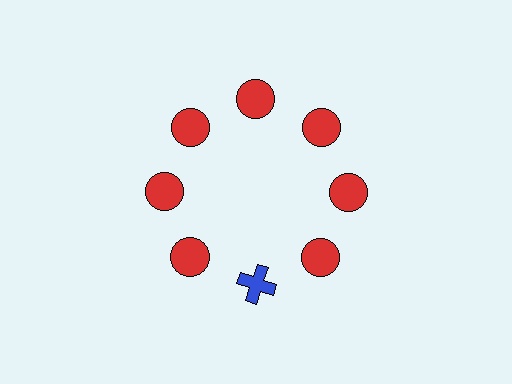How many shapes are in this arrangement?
There are 8 shapes arranged in a ring pattern.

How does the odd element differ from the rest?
It differs in both color (blue instead of red) and shape (cross instead of circle).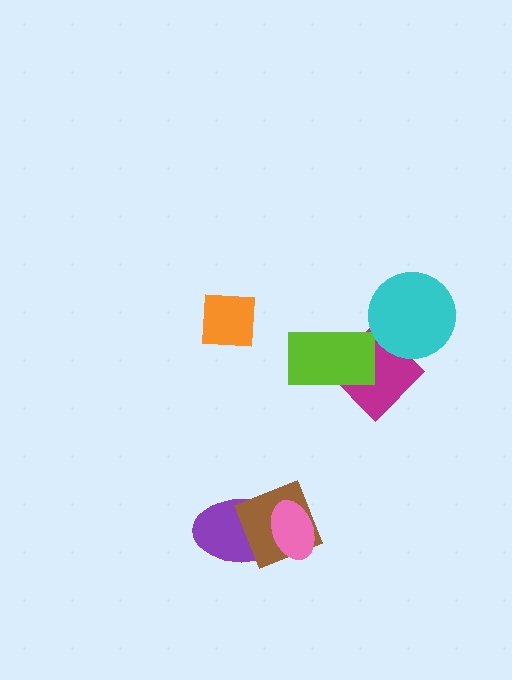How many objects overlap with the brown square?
2 objects overlap with the brown square.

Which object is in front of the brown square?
The pink ellipse is in front of the brown square.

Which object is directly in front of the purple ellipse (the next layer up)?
The brown square is directly in front of the purple ellipse.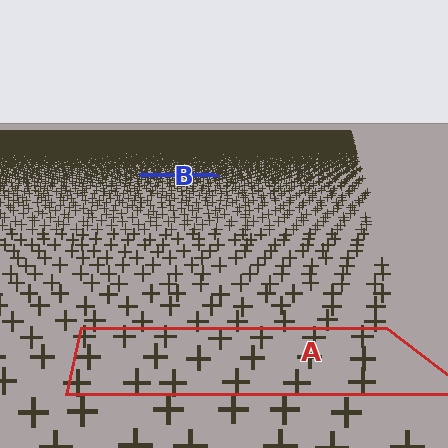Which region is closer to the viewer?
Region A is closer. The texture elements there are larger and more spread out.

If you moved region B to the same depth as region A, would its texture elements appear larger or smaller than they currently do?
They would appear larger. At a closer depth, the same texture elements are projected at a bigger on-screen size.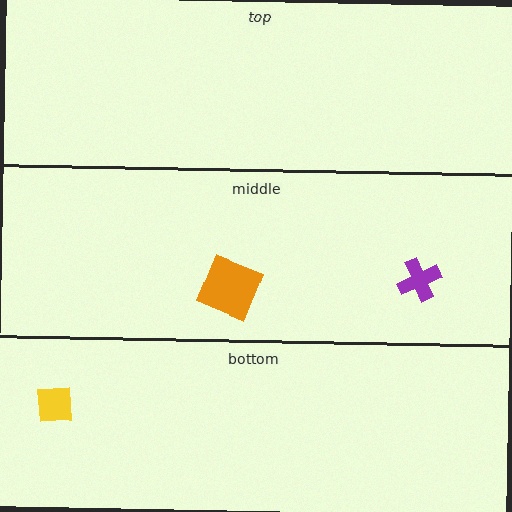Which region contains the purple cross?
The middle region.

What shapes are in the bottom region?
The yellow square.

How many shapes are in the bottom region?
1.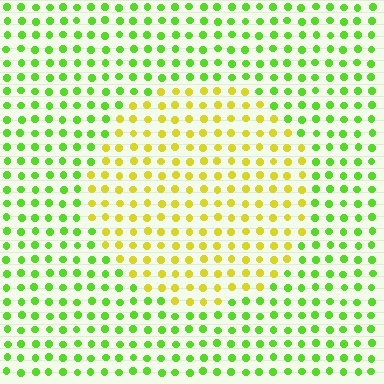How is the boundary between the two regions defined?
The boundary is defined purely by a slight shift in hue (about 45 degrees). Spacing, size, and orientation are identical on both sides.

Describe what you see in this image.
The image is filled with small lime elements in a uniform arrangement. A circle-shaped region is visible where the elements are tinted to a slightly different hue, forming a subtle color boundary.